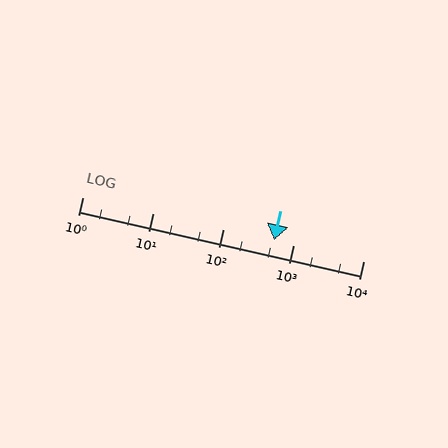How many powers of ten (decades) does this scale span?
The scale spans 4 decades, from 1 to 10000.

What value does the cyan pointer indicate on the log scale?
The pointer indicates approximately 540.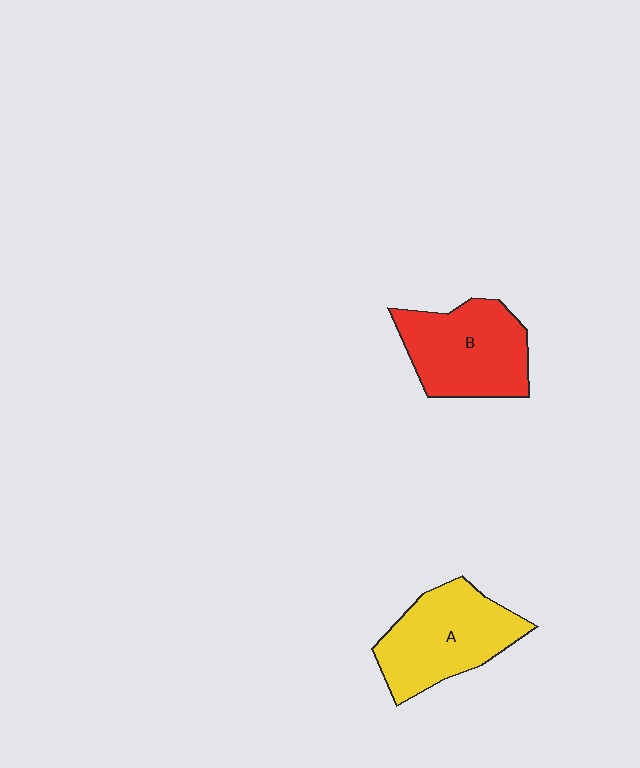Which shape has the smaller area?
Shape B (red).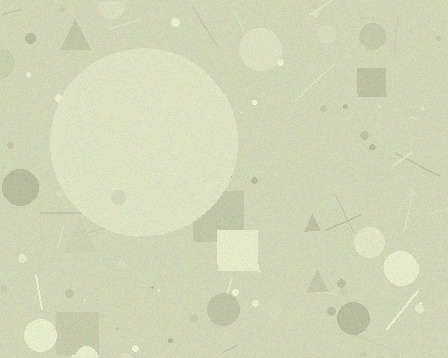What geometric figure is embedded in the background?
A circle is embedded in the background.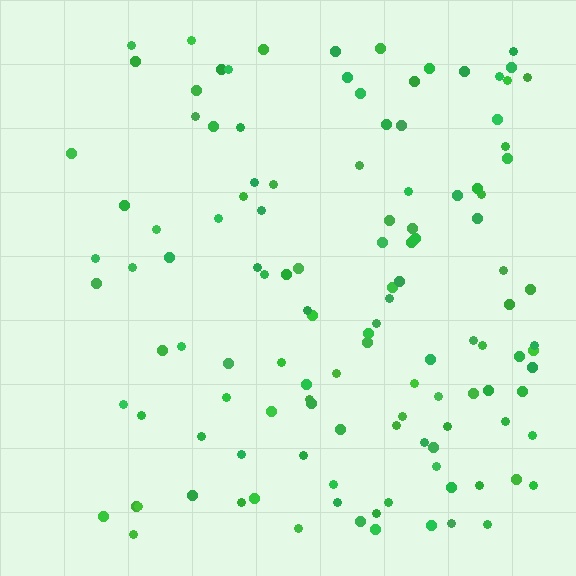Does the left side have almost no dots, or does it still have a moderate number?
Still a moderate number, just noticeably fewer than the right.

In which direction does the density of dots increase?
From left to right, with the right side densest.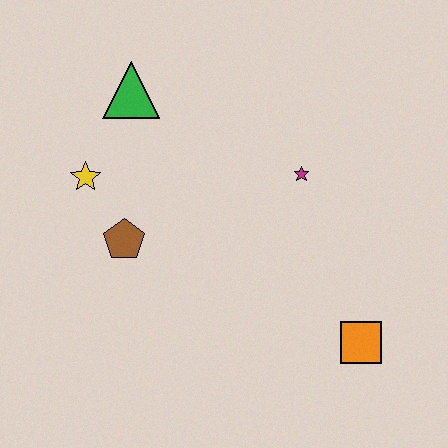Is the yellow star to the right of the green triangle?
No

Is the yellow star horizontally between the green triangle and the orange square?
No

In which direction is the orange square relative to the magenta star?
The orange square is below the magenta star.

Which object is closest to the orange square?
The magenta star is closest to the orange square.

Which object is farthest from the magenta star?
The yellow star is farthest from the magenta star.